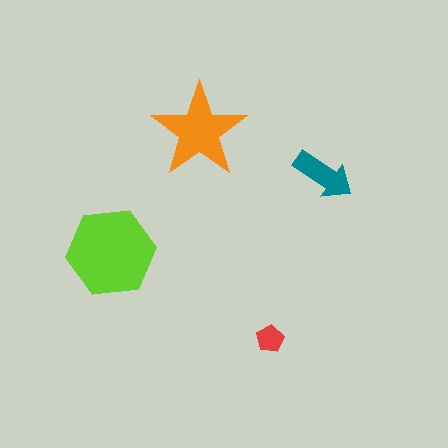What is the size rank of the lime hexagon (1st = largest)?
1st.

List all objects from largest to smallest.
The lime hexagon, the orange star, the teal arrow, the red pentagon.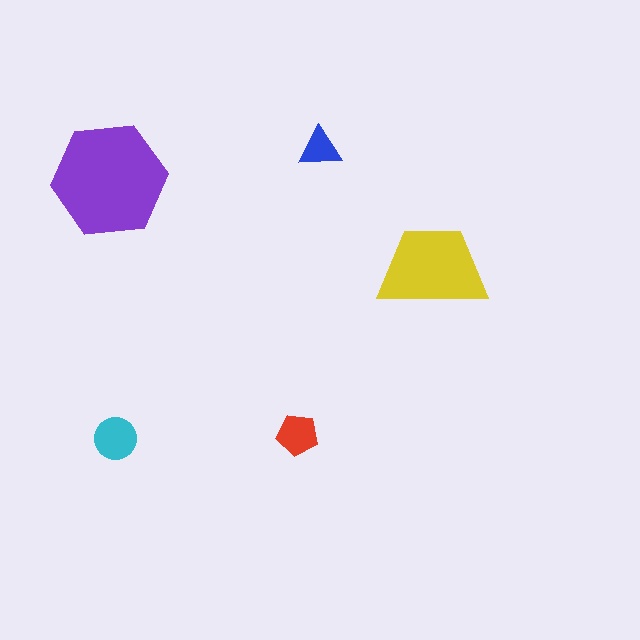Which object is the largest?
The purple hexagon.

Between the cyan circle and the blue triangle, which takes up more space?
The cyan circle.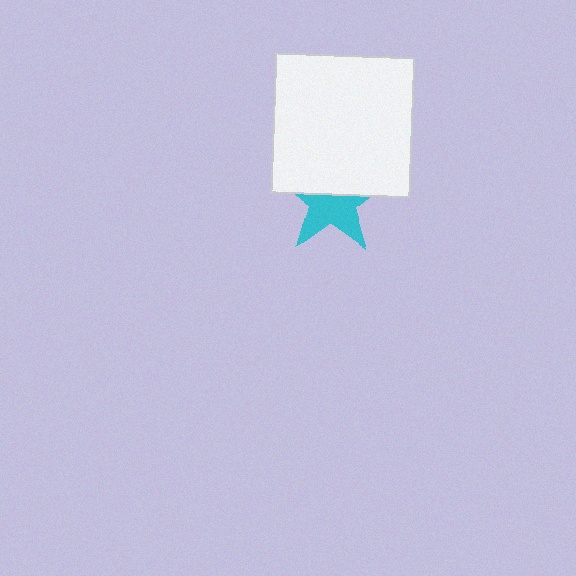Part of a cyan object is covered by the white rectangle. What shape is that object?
It is a star.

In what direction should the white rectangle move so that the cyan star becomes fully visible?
The white rectangle should move up. That is the shortest direction to clear the overlap and leave the cyan star fully visible.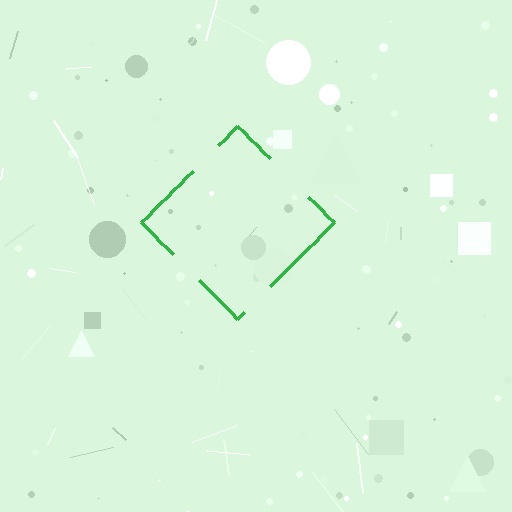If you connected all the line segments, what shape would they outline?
They would outline a diamond.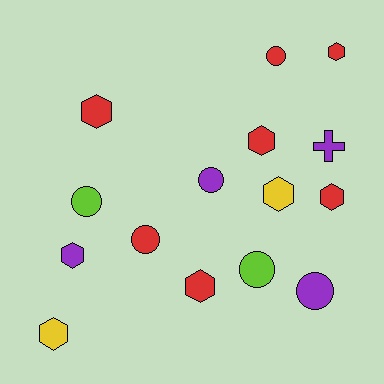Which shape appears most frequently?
Hexagon, with 8 objects.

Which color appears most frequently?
Red, with 7 objects.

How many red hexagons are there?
There are 5 red hexagons.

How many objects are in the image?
There are 15 objects.